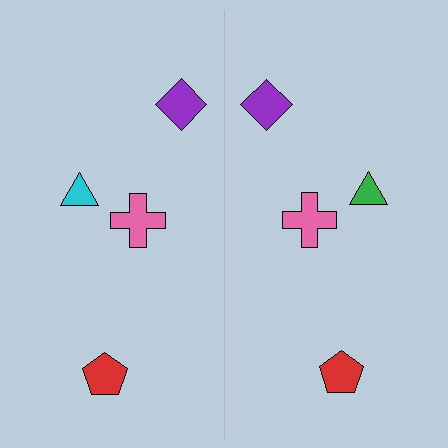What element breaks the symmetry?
The green triangle on the right side breaks the symmetry — its mirror counterpart is cyan.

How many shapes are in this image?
There are 8 shapes in this image.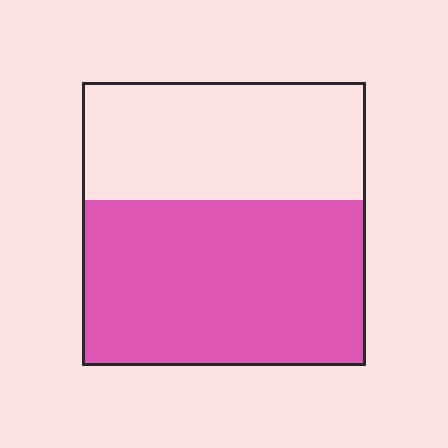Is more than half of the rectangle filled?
Yes.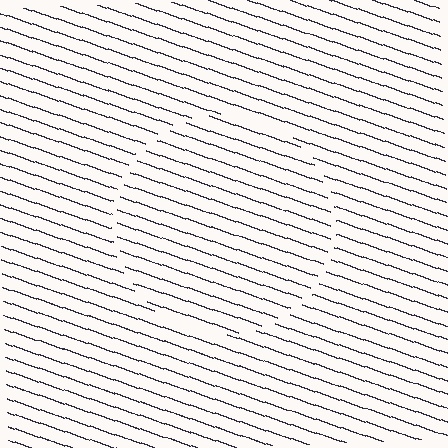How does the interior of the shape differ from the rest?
The interior of the shape contains the same grating, shifted by half a period — the contour is defined by the phase discontinuity where line-ends from the inner and outer gratings abut.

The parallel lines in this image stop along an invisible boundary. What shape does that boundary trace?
An illusory circle. The interior of the shape contains the same grating, shifted by half a period — the contour is defined by the phase discontinuity where line-ends from the inner and outer gratings abut.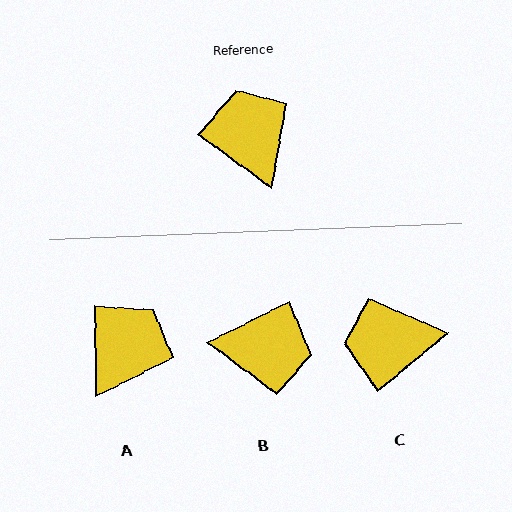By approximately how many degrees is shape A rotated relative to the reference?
Approximately 53 degrees clockwise.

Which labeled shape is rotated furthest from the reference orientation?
B, about 117 degrees away.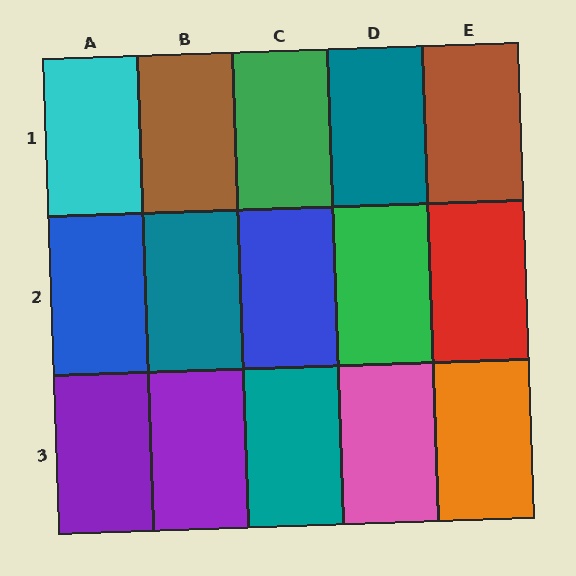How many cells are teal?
3 cells are teal.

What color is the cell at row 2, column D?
Green.